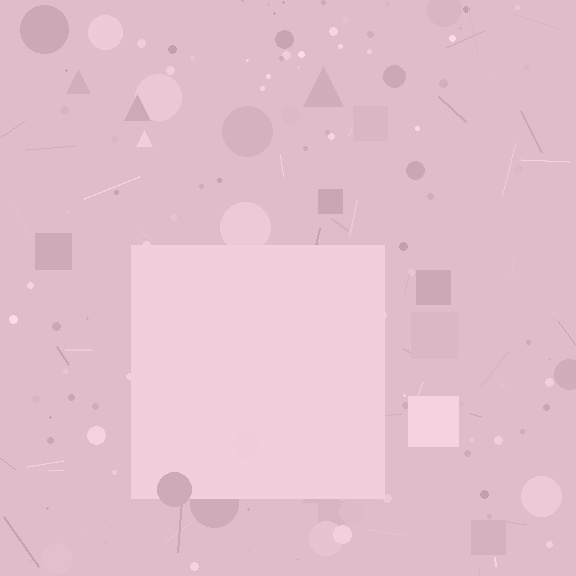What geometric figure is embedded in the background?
A square is embedded in the background.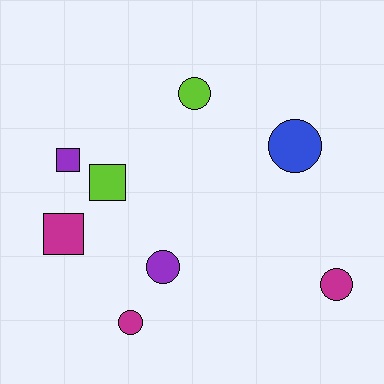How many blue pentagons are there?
There are no blue pentagons.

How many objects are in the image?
There are 8 objects.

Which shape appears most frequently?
Circle, with 5 objects.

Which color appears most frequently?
Magenta, with 3 objects.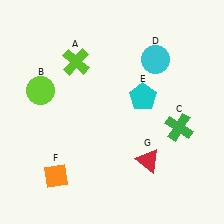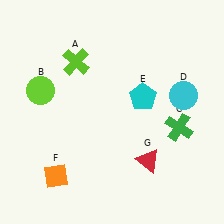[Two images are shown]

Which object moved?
The cyan circle (D) moved down.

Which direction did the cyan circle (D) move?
The cyan circle (D) moved down.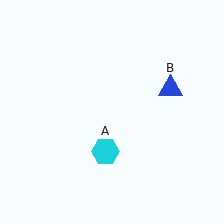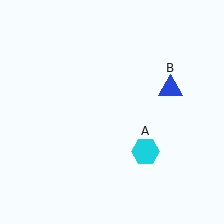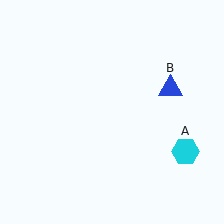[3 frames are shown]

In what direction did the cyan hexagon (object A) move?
The cyan hexagon (object A) moved right.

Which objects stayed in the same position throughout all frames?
Blue triangle (object B) remained stationary.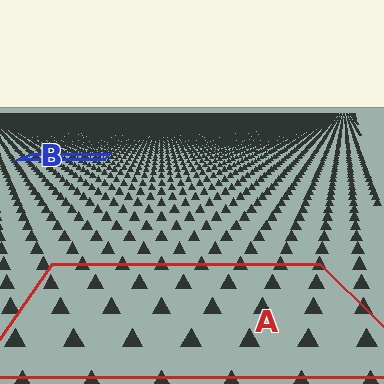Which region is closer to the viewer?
Region A is closer. The texture elements there are larger and more spread out.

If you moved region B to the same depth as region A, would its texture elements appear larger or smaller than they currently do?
They would appear larger. At a closer depth, the same texture elements are projected at a bigger on-screen size.